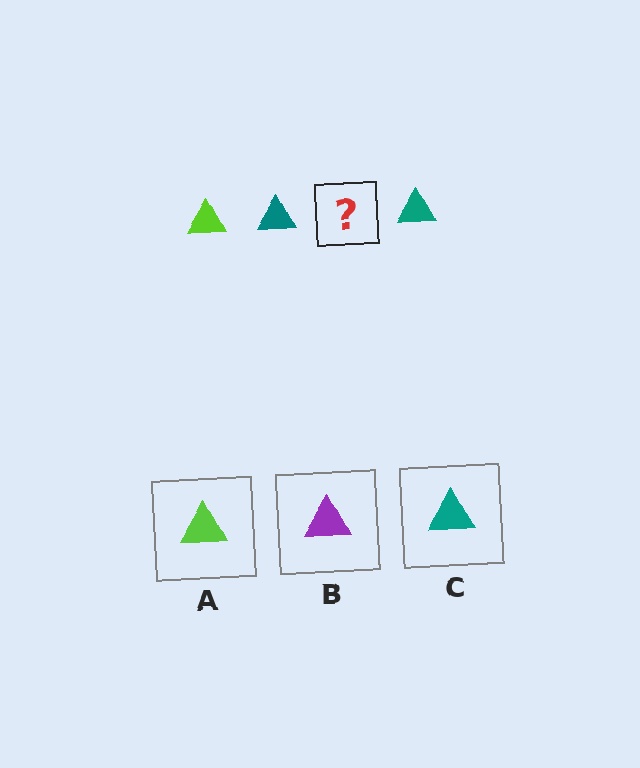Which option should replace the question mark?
Option A.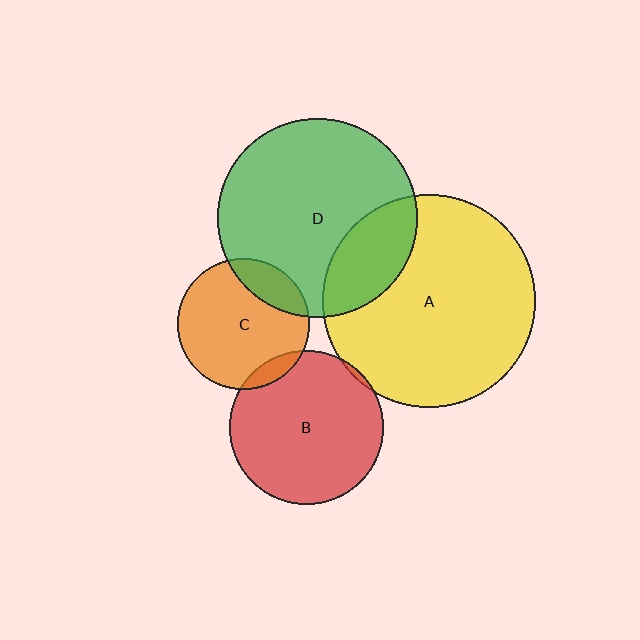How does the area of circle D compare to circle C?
Approximately 2.3 times.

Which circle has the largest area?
Circle A (yellow).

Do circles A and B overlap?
Yes.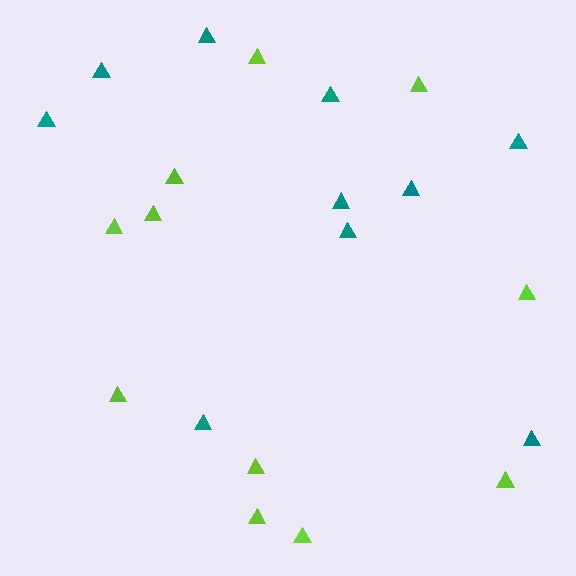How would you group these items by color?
There are 2 groups: one group of lime triangles (11) and one group of teal triangles (10).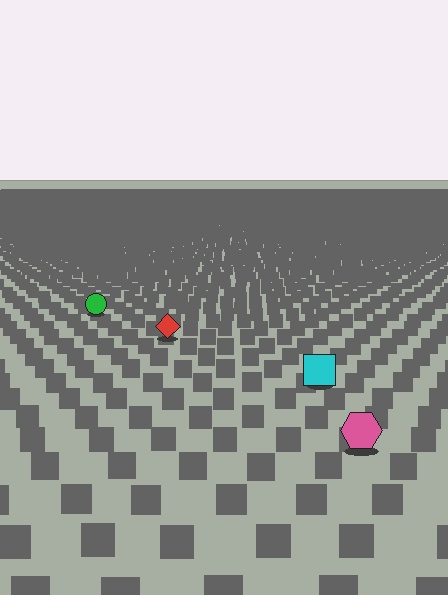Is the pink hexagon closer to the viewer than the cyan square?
Yes. The pink hexagon is closer — you can tell from the texture gradient: the ground texture is coarser near it.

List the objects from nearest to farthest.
From nearest to farthest: the pink hexagon, the cyan square, the red diamond, the green circle.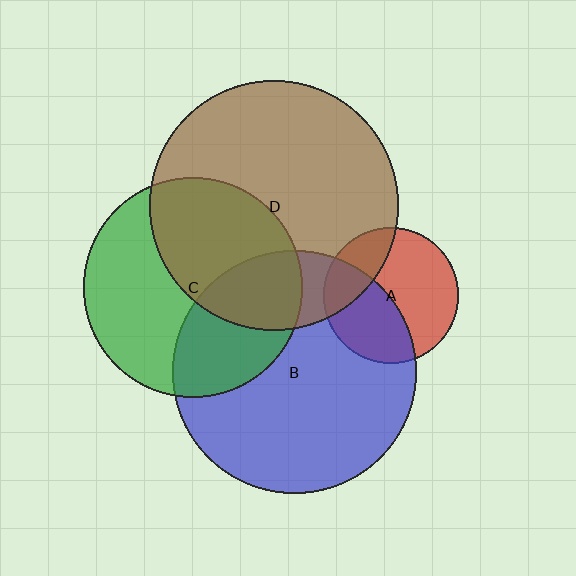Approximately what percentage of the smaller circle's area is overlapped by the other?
Approximately 45%.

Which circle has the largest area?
Circle D (brown).